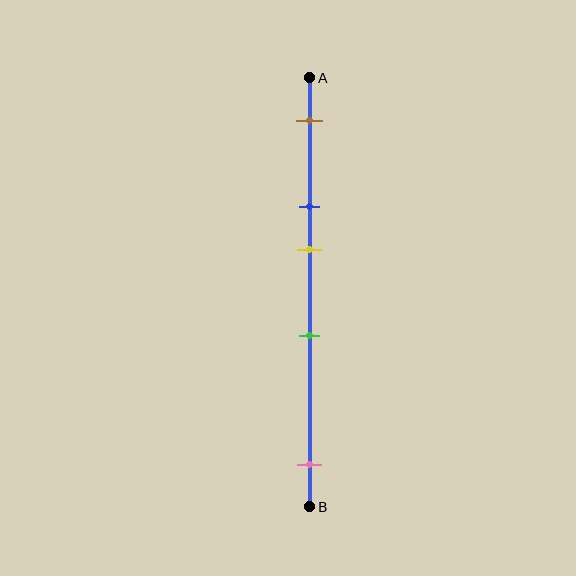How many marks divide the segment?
There are 5 marks dividing the segment.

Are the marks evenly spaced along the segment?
No, the marks are not evenly spaced.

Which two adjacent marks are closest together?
The blue and yellow marks are the closest adjacent pair.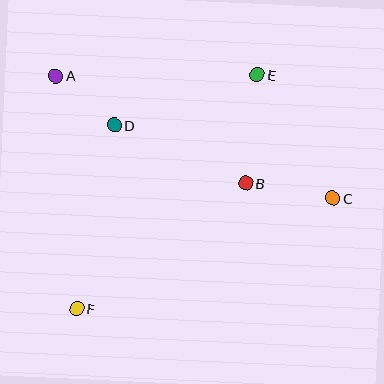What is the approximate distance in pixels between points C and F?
The distance between C and F is approximately 279 pixels.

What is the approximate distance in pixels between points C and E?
The distance between C and E is approximately 145 pixels.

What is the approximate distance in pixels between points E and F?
The distance between E and F is approximately 295 pixels.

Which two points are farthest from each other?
Points A and C are farthest from each other.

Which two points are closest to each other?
Points A and D are closest to each other.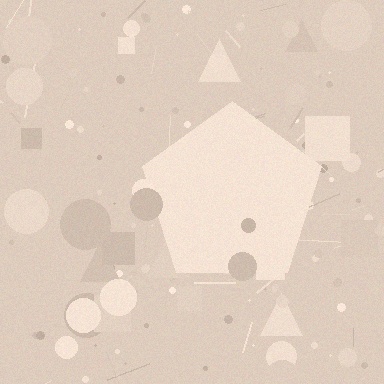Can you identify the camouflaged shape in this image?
The camouflaged shape is a pentagon.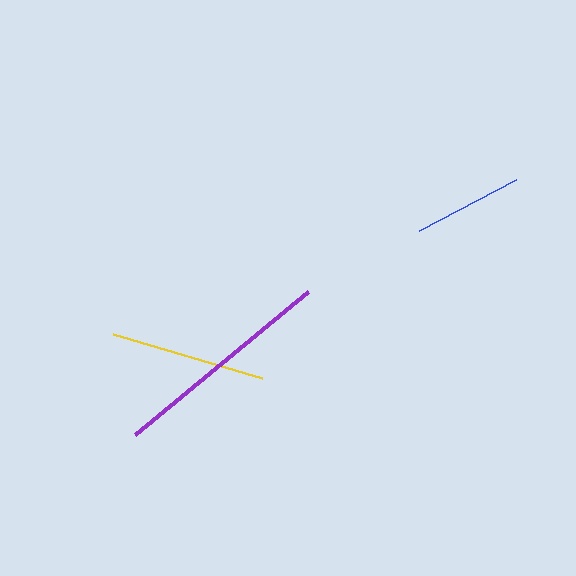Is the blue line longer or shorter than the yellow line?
The yellow line is longer than the blue line.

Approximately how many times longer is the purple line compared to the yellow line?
The purple line is approximately 1.4 times the length of the yellow line.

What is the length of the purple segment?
The purple segment is approximately 225 pixels long.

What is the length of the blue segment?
The blue segment is approximately 110 pixels long.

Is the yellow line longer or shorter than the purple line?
The purple line is longer than the yellow line.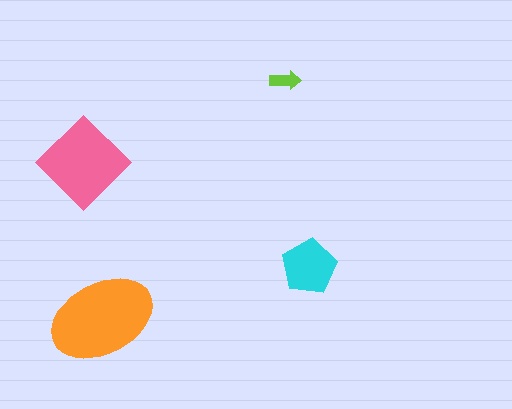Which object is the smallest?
The lime arrow.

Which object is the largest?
The orange ellipse.